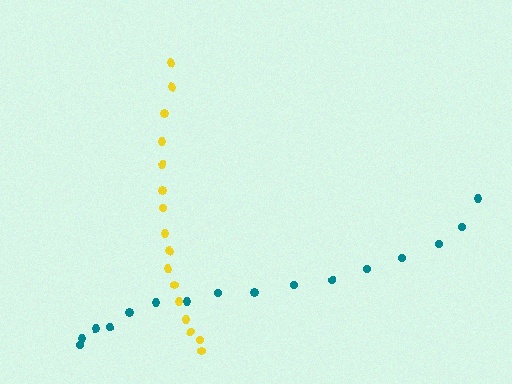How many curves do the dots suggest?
There are 2 distinct paths.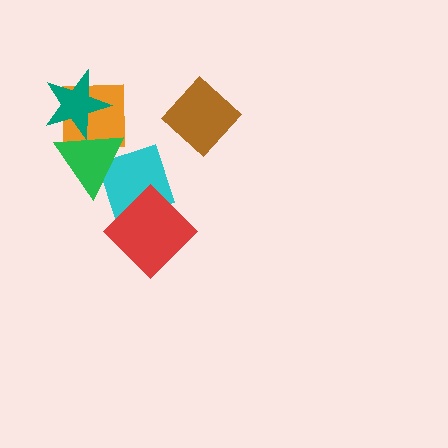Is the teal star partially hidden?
No, no other shape covers it.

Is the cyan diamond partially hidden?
Yes, it is partially covered by another shape.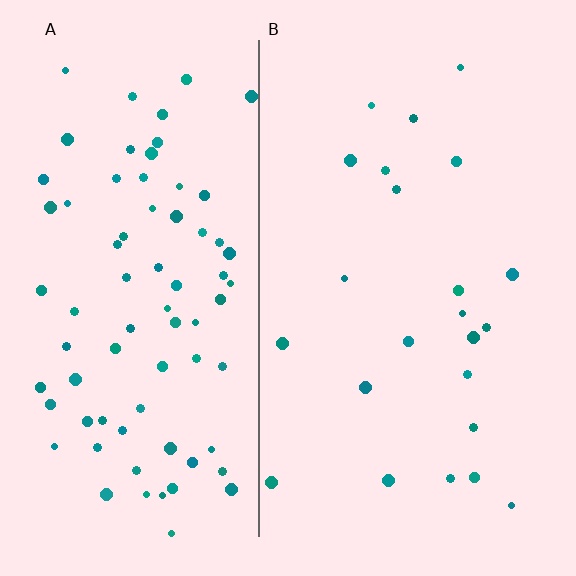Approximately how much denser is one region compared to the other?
Approximately 3.3× — region A over region B.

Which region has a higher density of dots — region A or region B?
A (the left).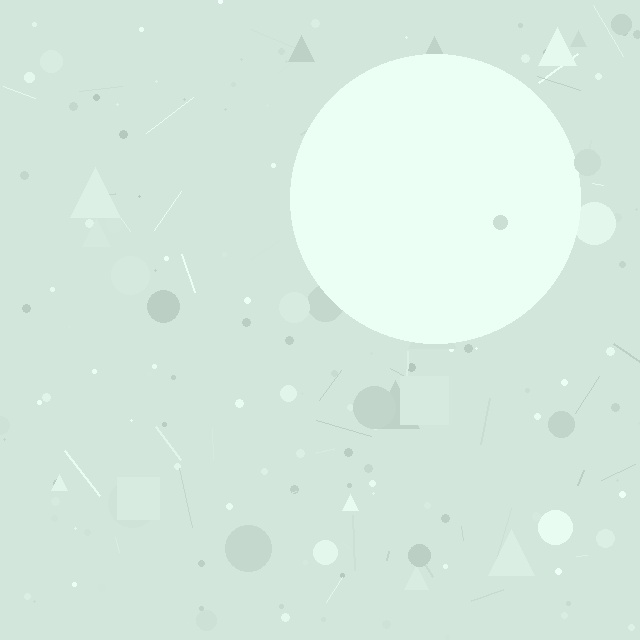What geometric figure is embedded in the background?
A circle is embedded in the background.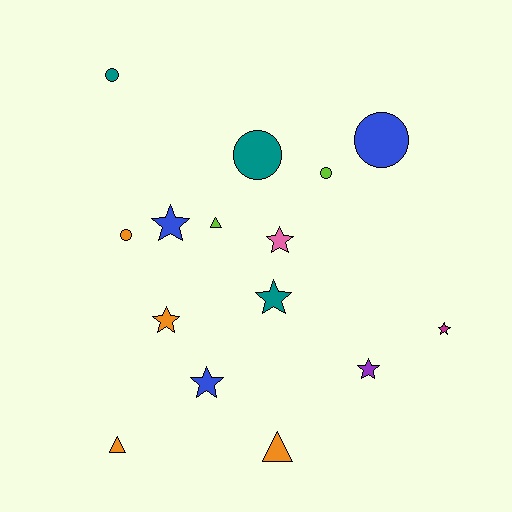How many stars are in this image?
There are 7 stars.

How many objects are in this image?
There are 15 objects.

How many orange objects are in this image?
There are 4 orange objects.